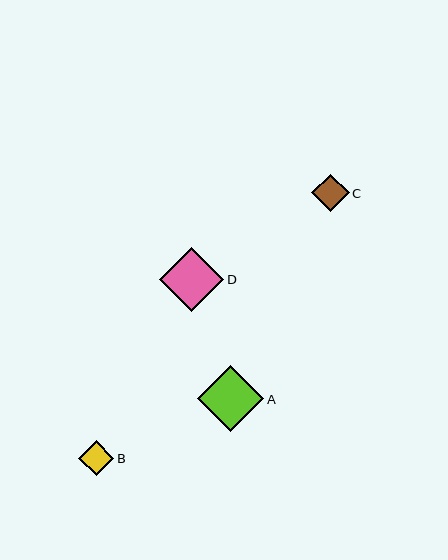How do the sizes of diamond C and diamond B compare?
Diamond C and diamond B are approximately the same size.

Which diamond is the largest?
Diamond A is the largest with a size of approximately 66 pixels.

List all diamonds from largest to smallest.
From largest to smallest: A, D, C, B.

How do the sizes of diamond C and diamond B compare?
Diamond C and diamond B are approximately the same size.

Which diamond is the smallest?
Diamond B is the smallest with a size of approximately 35 pixels.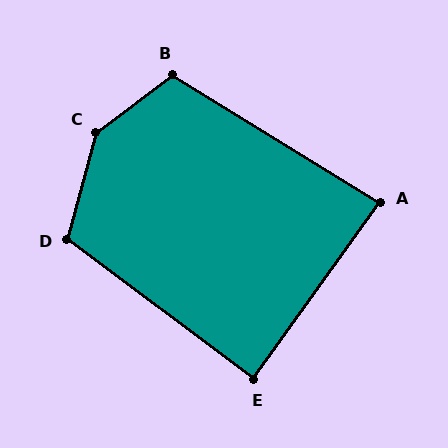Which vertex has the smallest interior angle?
A, at approximately 86 degrees.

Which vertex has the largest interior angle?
C, at approximately 142 degrees.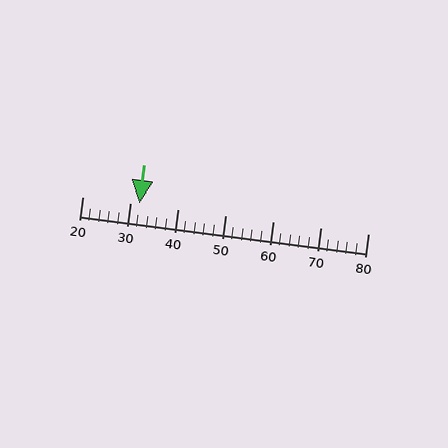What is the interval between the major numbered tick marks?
The major tick marks are spaced 10 units apart.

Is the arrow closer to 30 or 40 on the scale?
The arrow is closer to 30.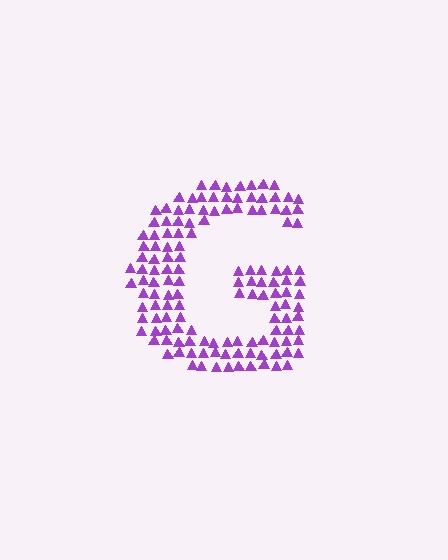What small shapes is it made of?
It is made of small triangles.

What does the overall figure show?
The overall figure shows the letter G.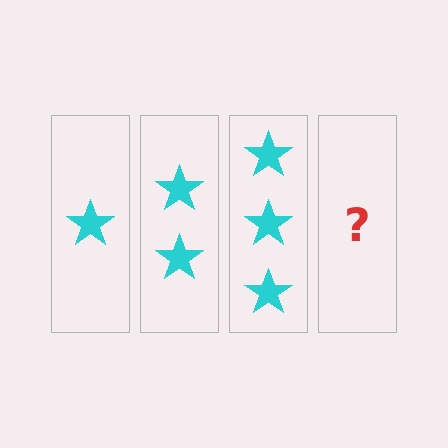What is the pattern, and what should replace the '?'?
The pattern is that each step adds one more star. The '?' should be 4 stars.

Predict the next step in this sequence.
The next step is 4 stars.